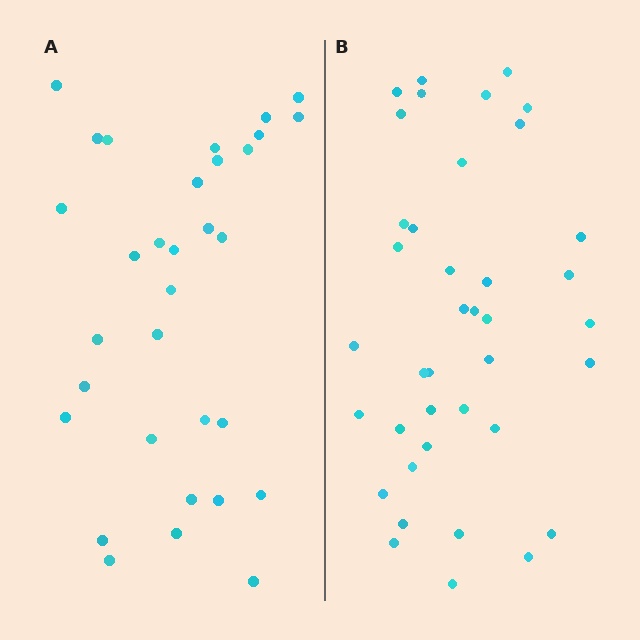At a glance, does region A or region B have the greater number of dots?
Region B (the right region) has more dots.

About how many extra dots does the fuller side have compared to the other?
Region B has roughly 8 or so more dots than region A.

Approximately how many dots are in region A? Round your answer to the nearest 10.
About 30 dots. (The exact count is 32, which rounds to 30.)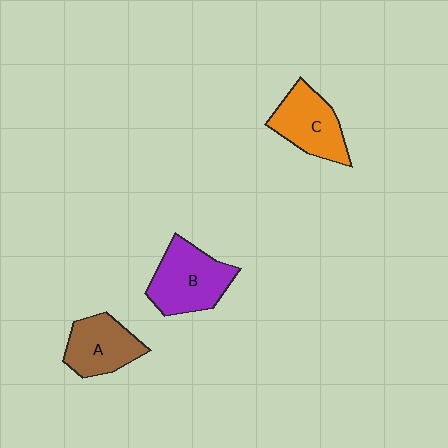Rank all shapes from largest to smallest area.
From largest to smallest: B (purple), C (orange), A (brown).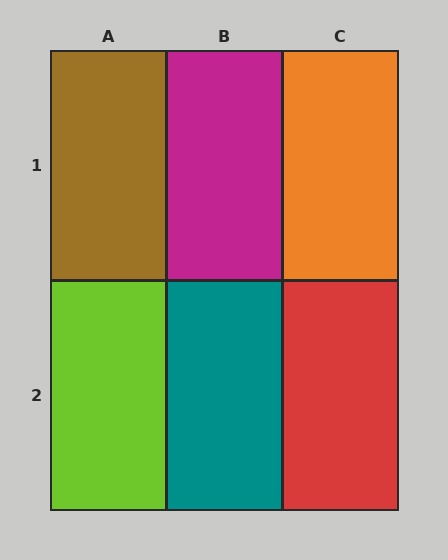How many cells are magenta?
1 cell is magenta.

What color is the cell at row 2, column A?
Lime.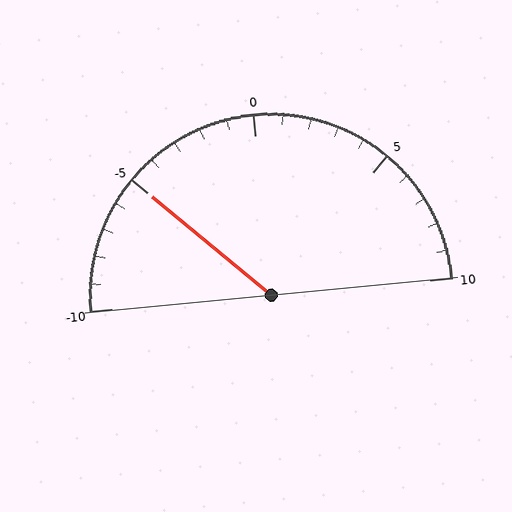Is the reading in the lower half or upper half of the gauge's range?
The reading is in the lower half of the range (-10 to 10).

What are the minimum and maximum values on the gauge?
The gauge ranges from -10 to 10.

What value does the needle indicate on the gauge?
The needle indicates approximately -5.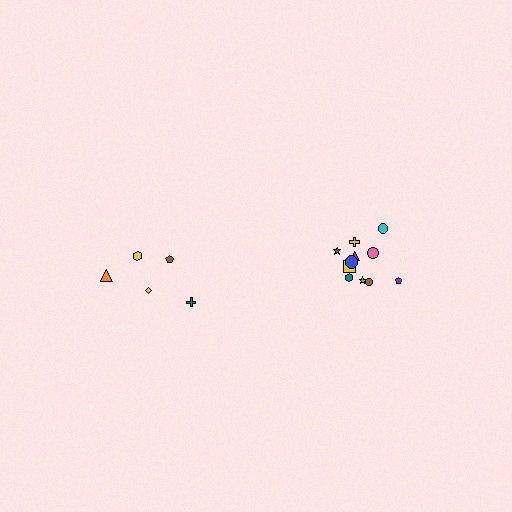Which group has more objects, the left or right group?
The right group.